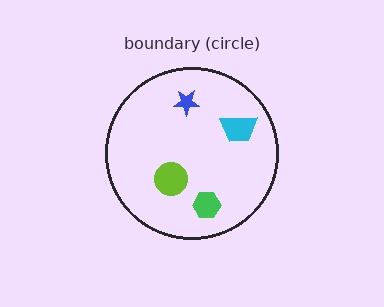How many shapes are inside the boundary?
4 inside, 0 outside.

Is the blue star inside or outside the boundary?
Inside.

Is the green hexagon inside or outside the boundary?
Inside.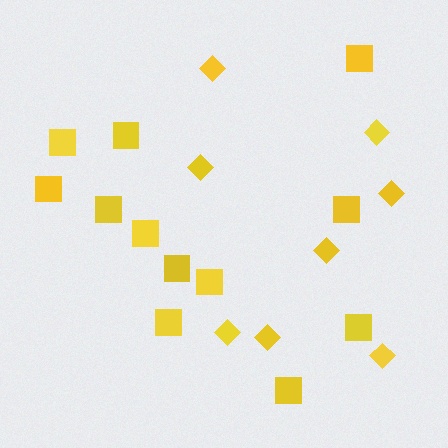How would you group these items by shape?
There are 2 groups: one group of diamonds (8) and one group of squares (12).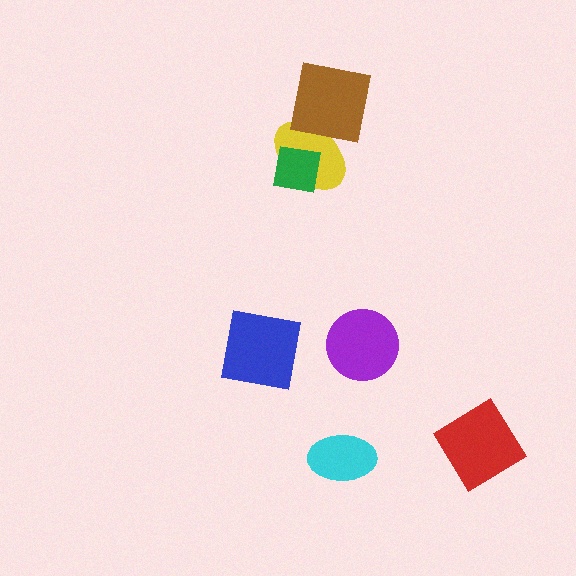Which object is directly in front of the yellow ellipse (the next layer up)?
The brown square is directly in front of the yellow ellipse.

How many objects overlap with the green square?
1 object overlaps with the green square.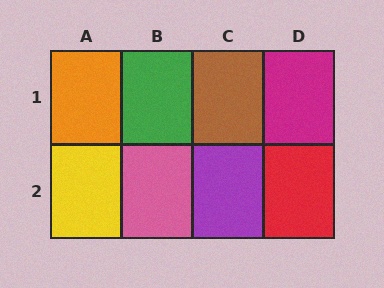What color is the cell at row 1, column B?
Green.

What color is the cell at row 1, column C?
Brown.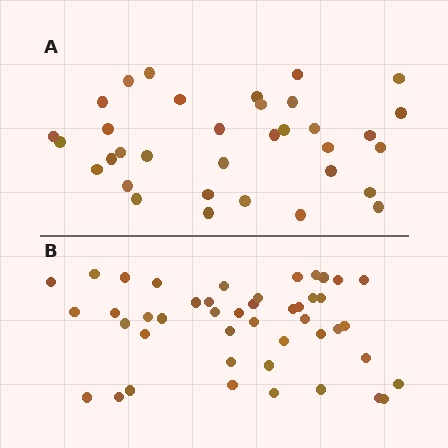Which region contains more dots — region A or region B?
Region B (the bottom region) has more dots.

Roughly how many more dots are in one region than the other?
Region B has roughly 12 or so more dots than region A.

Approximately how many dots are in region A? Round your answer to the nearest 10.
About 30 dots. (The exact count is 34, which rounds to 30.)